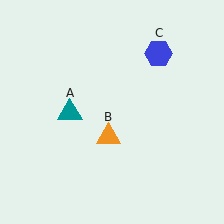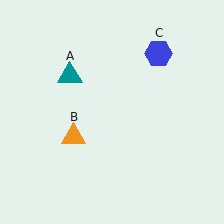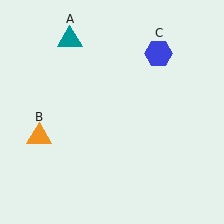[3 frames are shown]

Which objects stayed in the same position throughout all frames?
Blue hexagon (object C) remained stationary.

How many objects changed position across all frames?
2 objects changed position: teal triangle (object A), orange triangle (object B).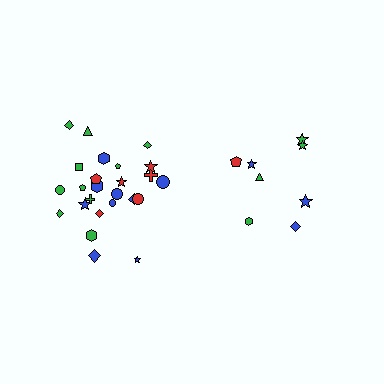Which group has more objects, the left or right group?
The left group.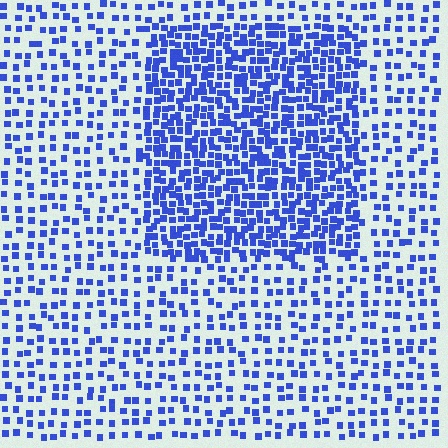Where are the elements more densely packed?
The elements are more densely packed inside the rectangle boundary.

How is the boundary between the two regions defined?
The boundary is defined by a change in element density (approximately 2.2x ratio). All elements are the same color, size, and shape.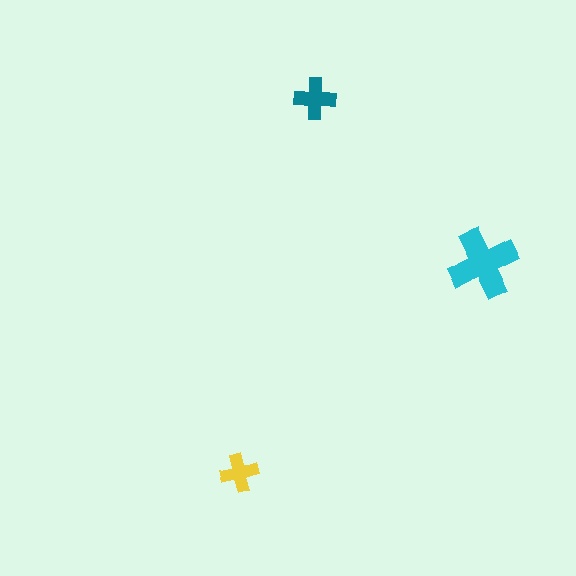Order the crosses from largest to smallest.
the cyan one, the teal one, the yellow one.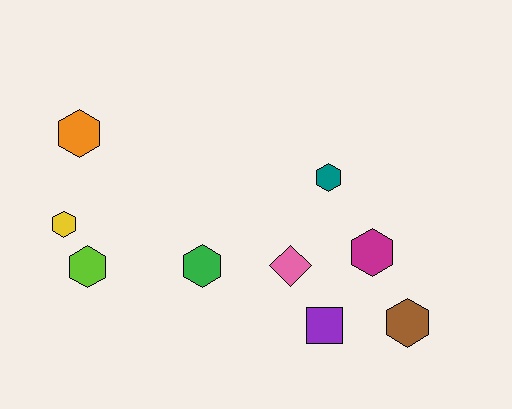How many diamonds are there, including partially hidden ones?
There is 1 diamond.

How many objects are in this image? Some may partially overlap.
There are 9 objects.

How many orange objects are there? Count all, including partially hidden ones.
There is 1 orange object.